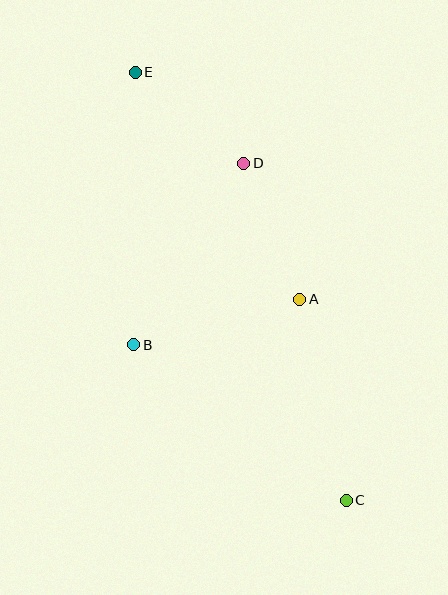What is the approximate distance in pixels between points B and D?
The distance between B and D is approximately 212 pixels.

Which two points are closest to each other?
Points D and E are closest to each other.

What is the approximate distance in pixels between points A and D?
The distance between A and D is approximately 147 pixels.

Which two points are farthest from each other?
Points C and E are farthest from each other.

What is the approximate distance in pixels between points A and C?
The distance between A and C is approximately 206 pixels.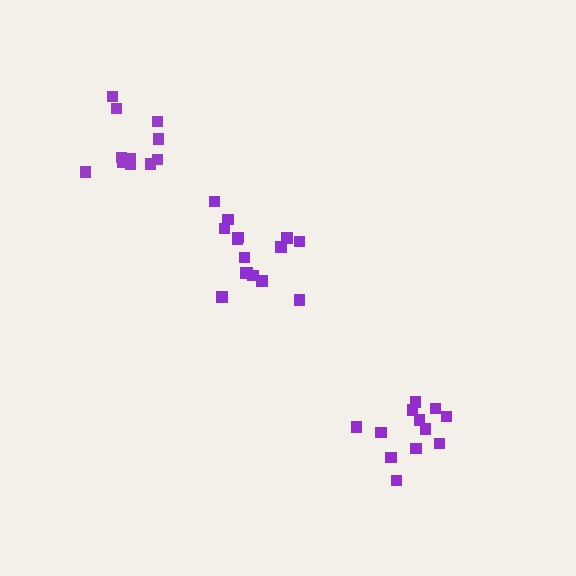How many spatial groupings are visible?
There are 3 spatial groupings.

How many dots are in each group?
Group 1: 11 dots, Group 2: 12 dots, Group 3: 15 dots (38 total).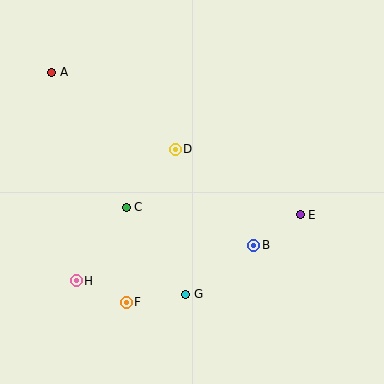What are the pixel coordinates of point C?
Point C is at (126, 207).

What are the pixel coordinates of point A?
Point A is at (52, 72).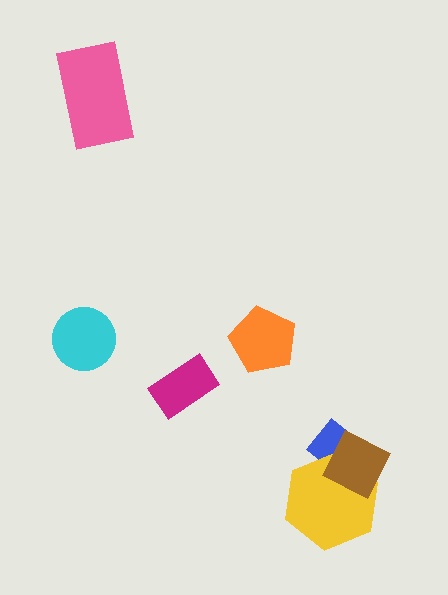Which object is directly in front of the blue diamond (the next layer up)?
The yellow hexagon is directly in front of the blue diamond.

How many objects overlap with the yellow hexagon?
2 objects overlap with the yellow hexagon.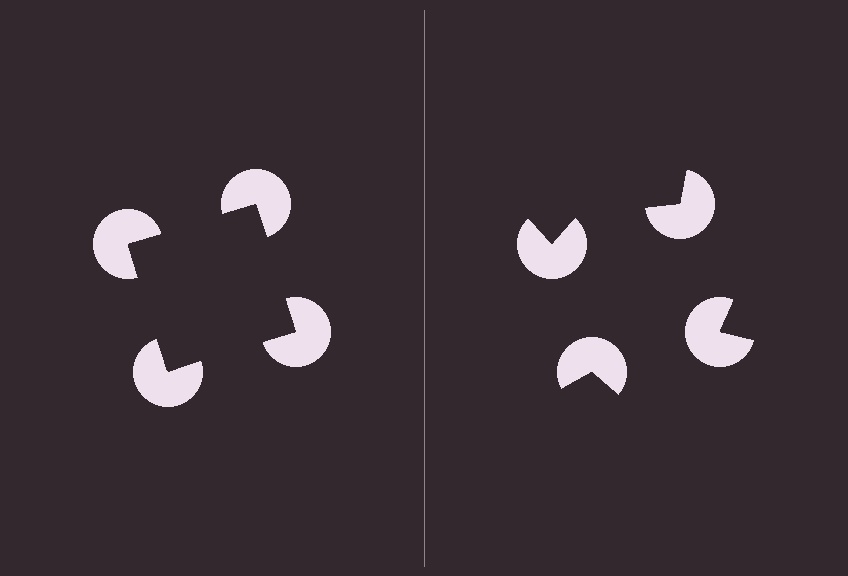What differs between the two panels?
The pac-man discs are positioned identically on both sides; only the wedge orientations differ. On the left they align to a square; on the right they are misaligned.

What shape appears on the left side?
An illusory square.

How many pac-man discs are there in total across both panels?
8 — 4 on each side.